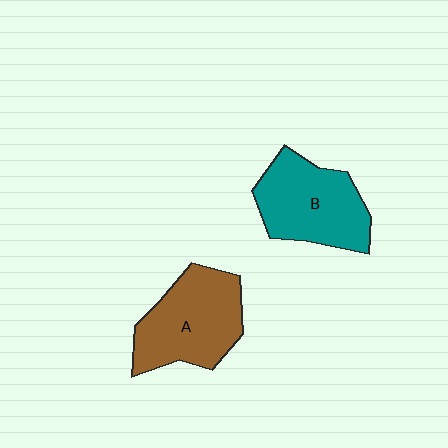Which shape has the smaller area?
Shape B (teal).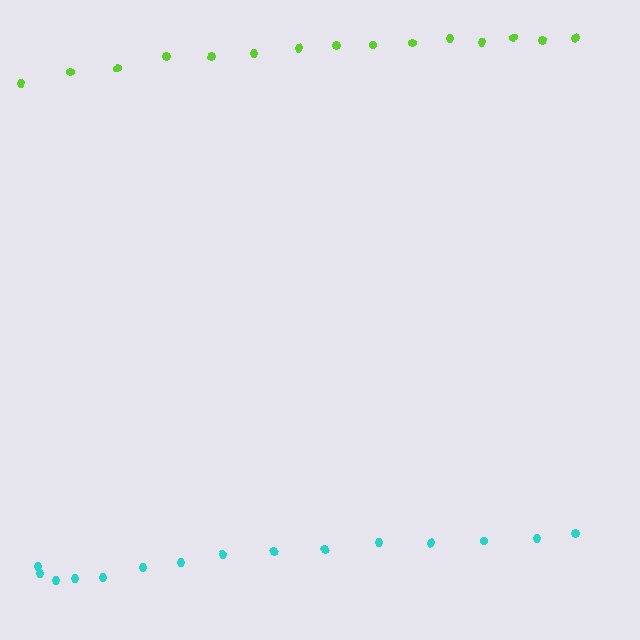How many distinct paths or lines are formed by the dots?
There are 2 distinct paths.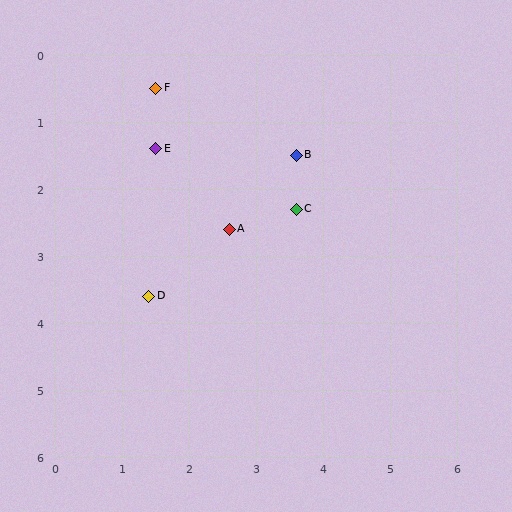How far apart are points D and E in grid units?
Points D and E are about 2.2 grid units apart.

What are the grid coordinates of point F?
Point F is at approximately (1.5, 0.5).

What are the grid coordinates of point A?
Point A is at approximately (2.6, 2.6).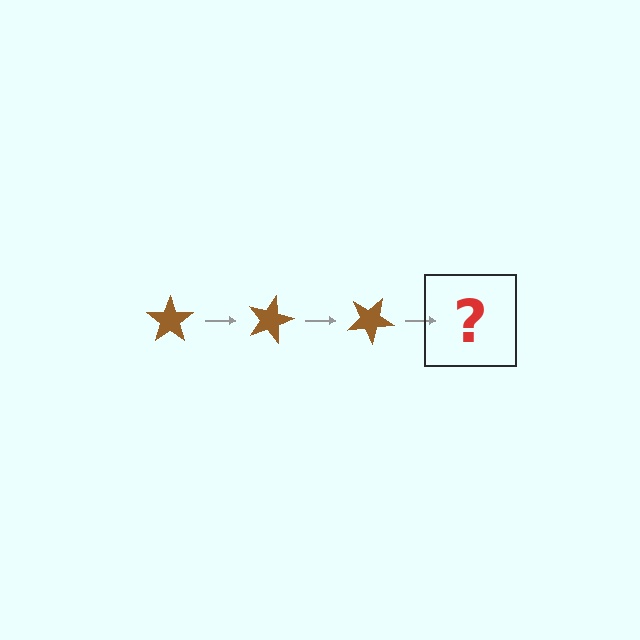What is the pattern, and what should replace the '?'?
The pattern is that the star rotates 15 degrees each step. The '?' should be a brown star rotated 45 degrees.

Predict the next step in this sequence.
The next step is a brown star rotated 45 degrees.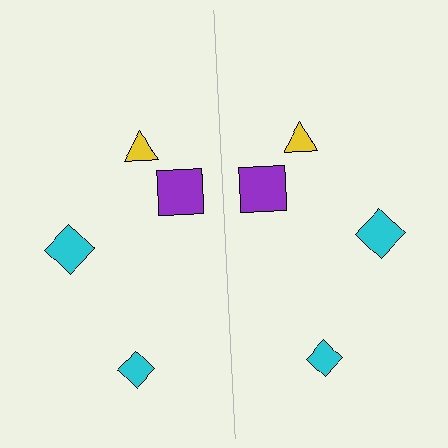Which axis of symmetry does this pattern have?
The pattern has a vertical axis of symmetry running through the center of the image.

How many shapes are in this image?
There are 8 shapes in this image.